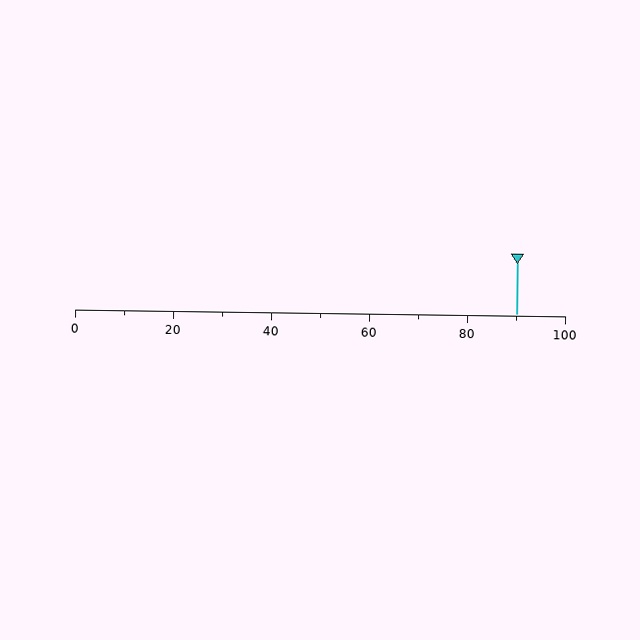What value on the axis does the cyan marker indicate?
The marker indicates approximately 90.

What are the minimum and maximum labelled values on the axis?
The axis runs from 0 to 100.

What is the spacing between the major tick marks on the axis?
The major ticks are spaced 20 apart.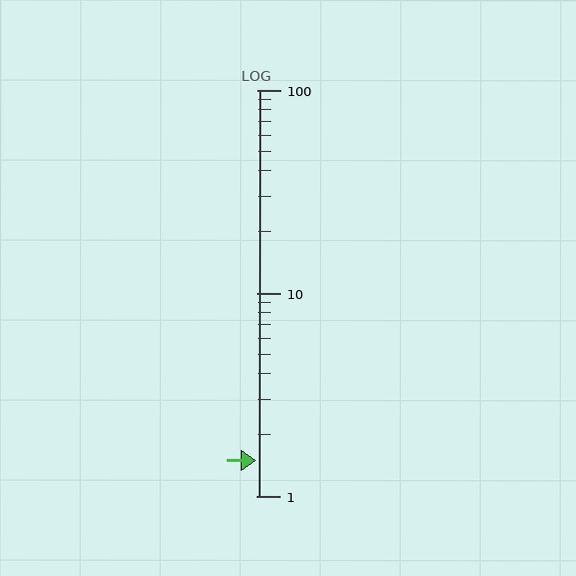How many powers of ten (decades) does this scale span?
The scale spans 2 decades, from 1 to 100.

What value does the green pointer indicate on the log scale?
The pointer indicates approximately 1.5.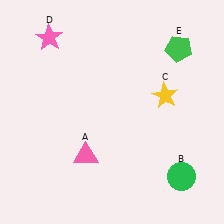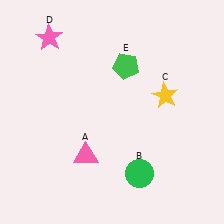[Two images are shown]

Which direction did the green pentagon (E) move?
The green pentagon (E) moved left.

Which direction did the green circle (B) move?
The green circle (B) moved left.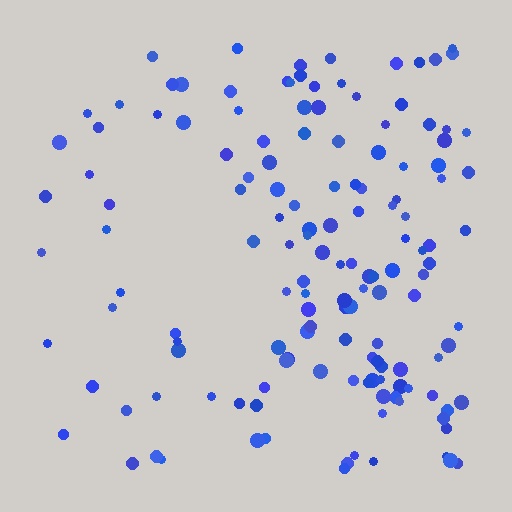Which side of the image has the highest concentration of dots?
The right.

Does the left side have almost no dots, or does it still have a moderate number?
Still a moderate number, just noticeably fewer than the right.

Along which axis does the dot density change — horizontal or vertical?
Horizontal.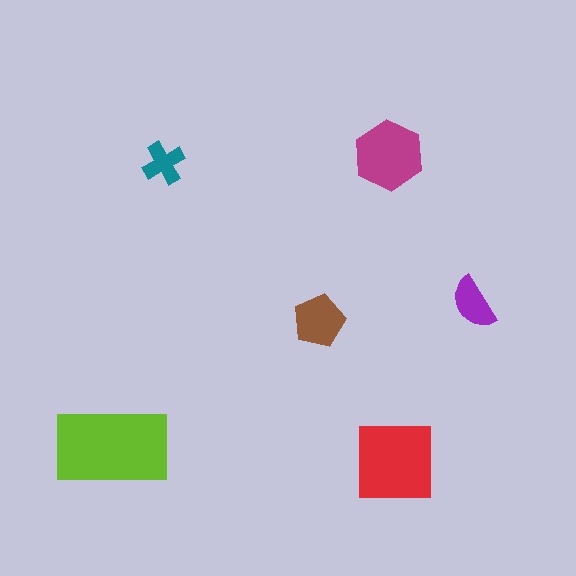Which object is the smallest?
The teal cross.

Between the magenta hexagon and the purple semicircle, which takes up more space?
The magenta hexagon.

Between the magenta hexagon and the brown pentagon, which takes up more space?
The magenta hexagon.